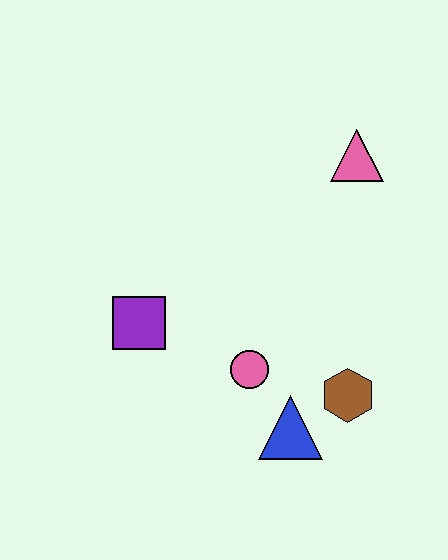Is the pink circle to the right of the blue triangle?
No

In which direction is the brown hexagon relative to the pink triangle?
The brown hexagon is below the pink triangle.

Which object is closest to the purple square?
The pink circle is closest to the purple square.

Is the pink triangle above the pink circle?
Yes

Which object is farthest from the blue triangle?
The pink triangle is farthest from the blue triangle.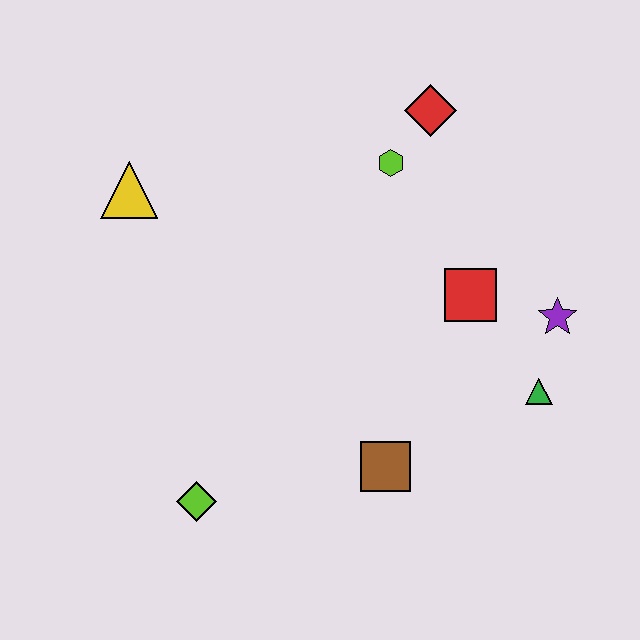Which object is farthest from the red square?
The yellow triangle is farthest from the red square.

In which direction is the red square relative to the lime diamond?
The red square is to the right of the lime diamond.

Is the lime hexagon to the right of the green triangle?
No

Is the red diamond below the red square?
No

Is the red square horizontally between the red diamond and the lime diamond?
No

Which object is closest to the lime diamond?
The brown square is closest to the lime diamond.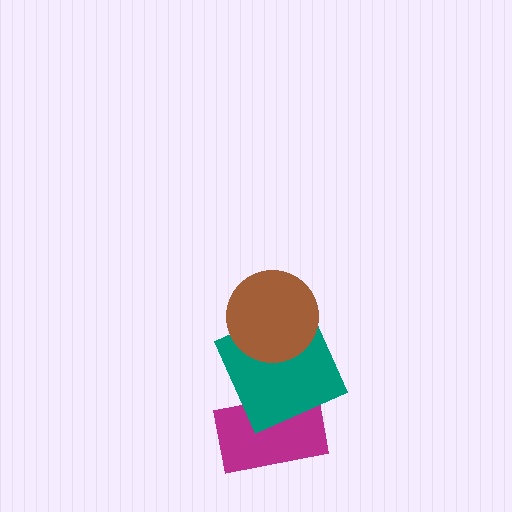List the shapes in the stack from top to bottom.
From top to bottom: the brown circle, the teal square, the magenta rectangle.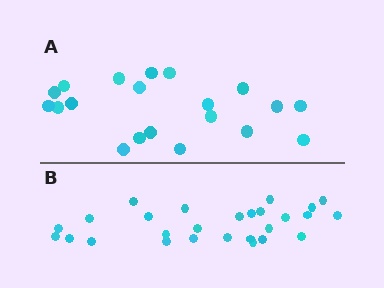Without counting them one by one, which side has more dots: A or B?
Region B (the bottom region) has more dots.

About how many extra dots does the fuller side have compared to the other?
Region B has roughly 8 or so more dots than region A.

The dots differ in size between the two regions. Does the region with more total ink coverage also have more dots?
No. Region A has more total ink coverage because its dots are larger, but region B actually contains more individual dots. Total area can be misleading — the number of items is what matters here.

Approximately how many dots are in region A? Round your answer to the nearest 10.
About 20 dots.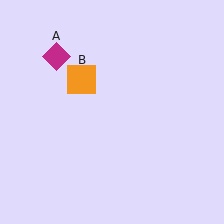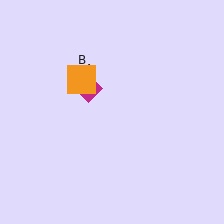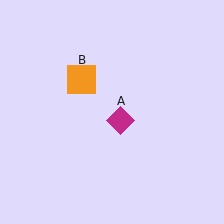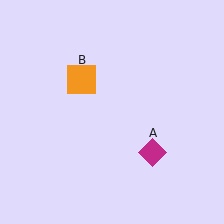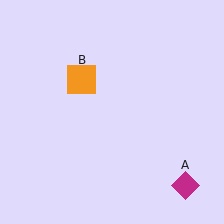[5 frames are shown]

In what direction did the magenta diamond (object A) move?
The magenta diamond (object A) moved down and to the right.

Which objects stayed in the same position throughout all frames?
Orange square (object B) remained stationary.